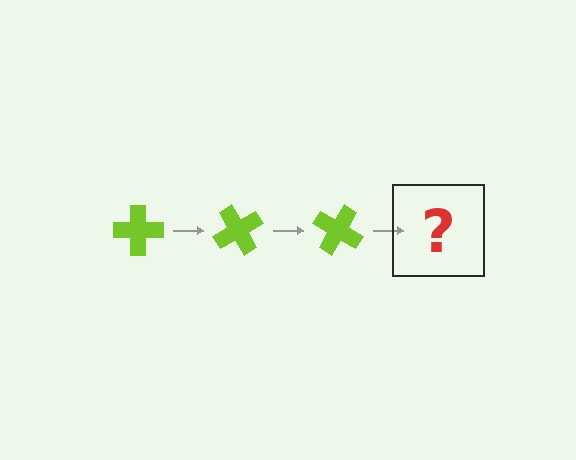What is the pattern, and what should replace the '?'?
The pattern is that the cross rotates 60 degrees each step. The '?' should be a lime cross rotated 180 degrees.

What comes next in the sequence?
The next element should be a lime cross rotated 180 degrees.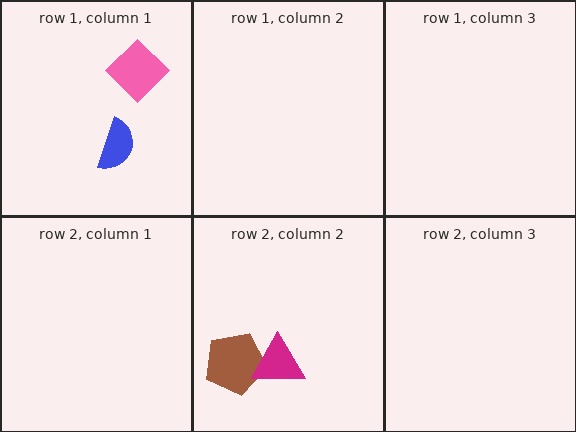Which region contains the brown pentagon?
The row 2, column 2 region.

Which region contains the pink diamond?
The row 1, column 1 region.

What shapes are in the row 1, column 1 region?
The pink diamond, the blue semicircle.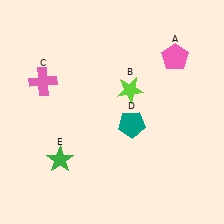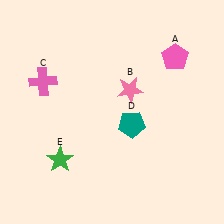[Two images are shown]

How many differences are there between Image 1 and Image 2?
There is 1 difference between the two images.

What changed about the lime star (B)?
In Image 1, B is lime. In Image 2, it changed to pink.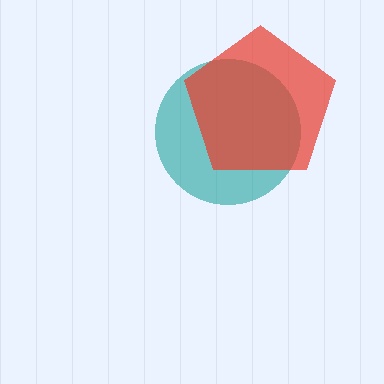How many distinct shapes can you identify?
There are 2 distinct shapes: a teal circle, a red pentagon.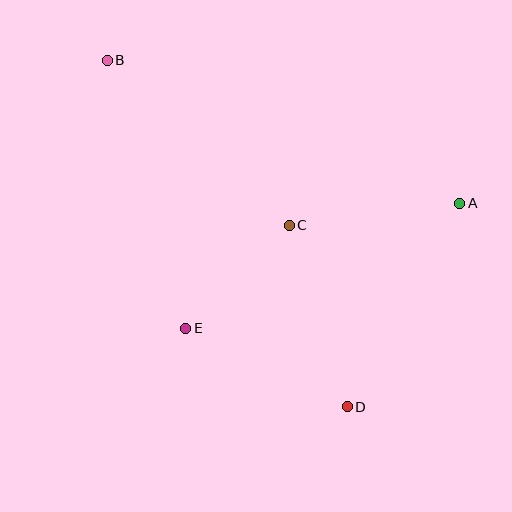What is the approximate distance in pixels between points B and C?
The distance between B and C is approximately 246 pixels.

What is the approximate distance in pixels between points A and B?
The distance between A and B is approximately 381 pixels.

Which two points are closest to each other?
Points C and E are closest to each other.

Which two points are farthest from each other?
Points B and D are farthest from each other.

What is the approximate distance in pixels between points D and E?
The distance between D and E is approximately 180 pixels.